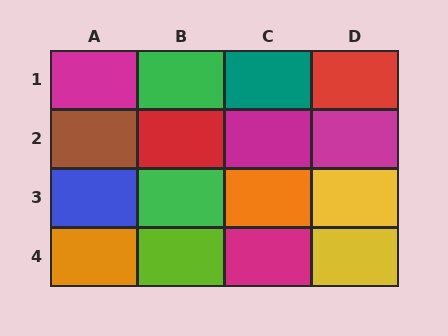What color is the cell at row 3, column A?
Blue.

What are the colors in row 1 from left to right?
Magenta, green, teal, red.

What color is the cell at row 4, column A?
Orange.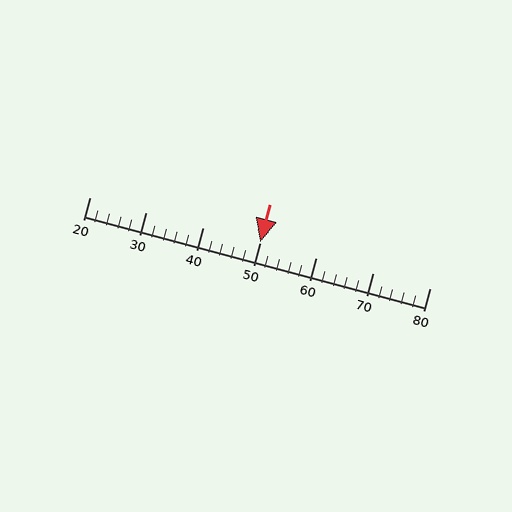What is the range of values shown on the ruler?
The ruler shows values from 20 to 80.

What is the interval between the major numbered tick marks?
The major tick marks are spaced 10 units apart.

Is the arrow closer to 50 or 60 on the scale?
The arrow is closer to 50.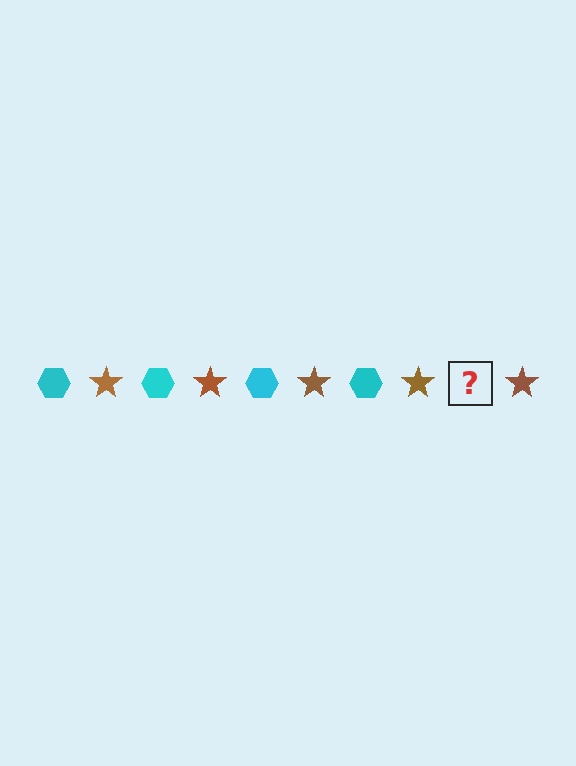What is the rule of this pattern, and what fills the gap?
The rule is that the pattern alternates between cyan hexagon and brown star. The gap should be filled with a cyan hexagon.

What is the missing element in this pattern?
The missing element is a cyan hexagon.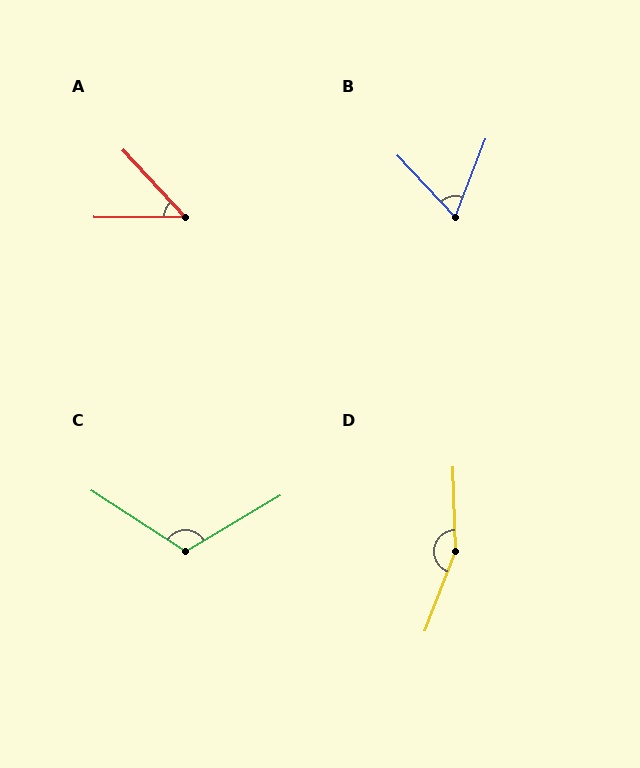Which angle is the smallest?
A, at approximately 46 degrees.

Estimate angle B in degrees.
Approximately 65 degrees.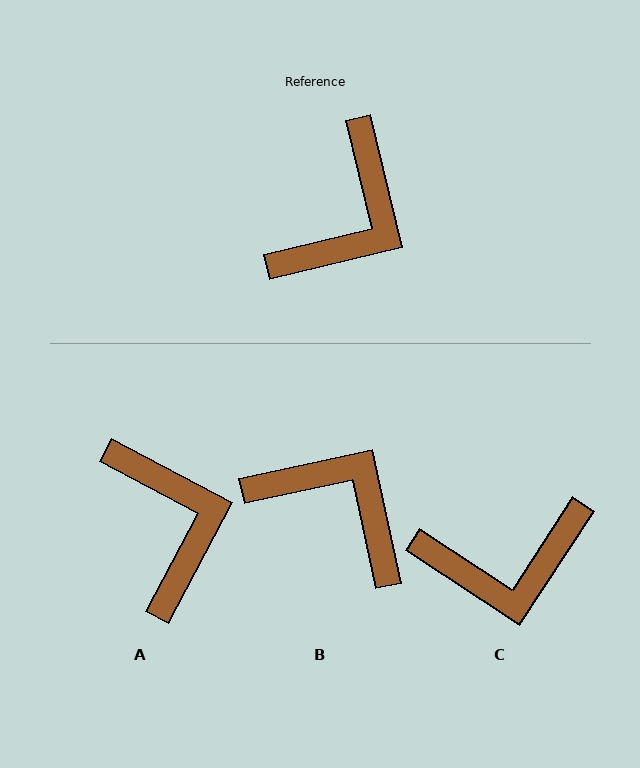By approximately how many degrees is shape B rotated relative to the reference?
Approximately 89 degrees counter-clockwise.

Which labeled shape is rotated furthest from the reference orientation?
B, about 89 degrees away.